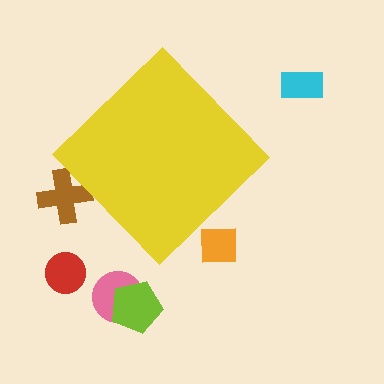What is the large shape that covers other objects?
A yellow diamond.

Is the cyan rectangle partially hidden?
No, the cyan rectangle is fully visible.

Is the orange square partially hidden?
Yes, the orange square is partially hidden behind the yellow diamond.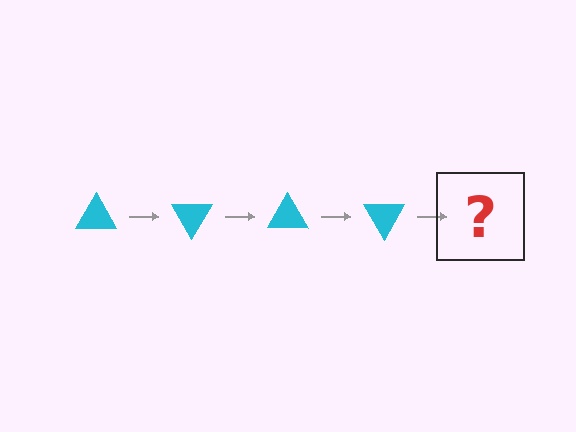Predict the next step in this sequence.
The next step is a cyan triangle rotated 240 degrees.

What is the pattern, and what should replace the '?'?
The pattern is that the triangle rotates 60 degrees each step. The '?' should be a cyan triangle rotated 240 degrees.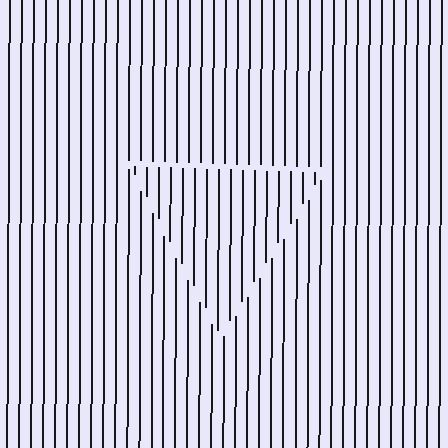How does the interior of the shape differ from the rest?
The interior of the shape contains the same grating, shifted by half a period — the contour is defined by the phase discontinuity where line-ends from the inner and outer gratings abut.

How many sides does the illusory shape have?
3 sides — the line-ends trace a triangle.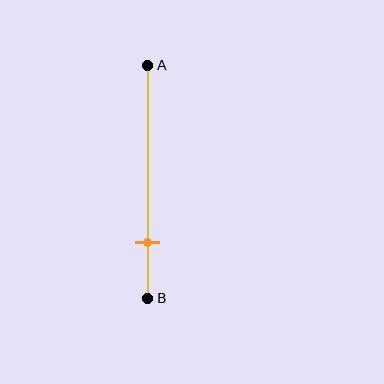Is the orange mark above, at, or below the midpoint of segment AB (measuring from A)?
The orange mark is below the midpoint of segment AB.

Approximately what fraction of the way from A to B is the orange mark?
The orange mark is approximately 75% of the way from A to B.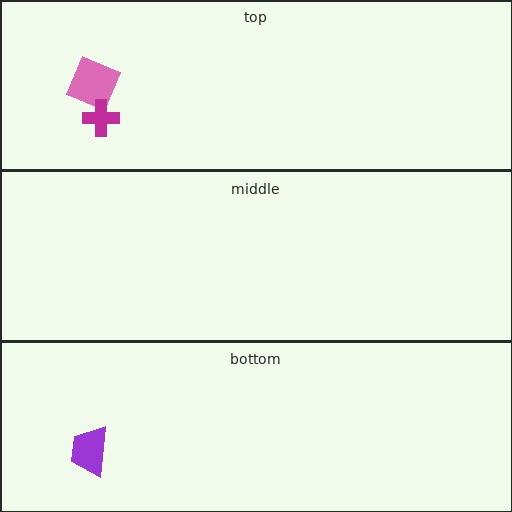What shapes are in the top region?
The pink diamond, the magenta cross.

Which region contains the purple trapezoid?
The bottom region.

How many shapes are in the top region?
2.